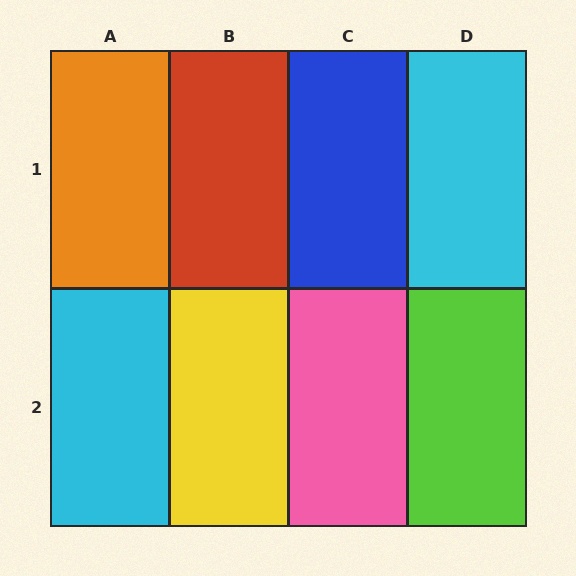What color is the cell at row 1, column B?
Red.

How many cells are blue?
1 cell is blue.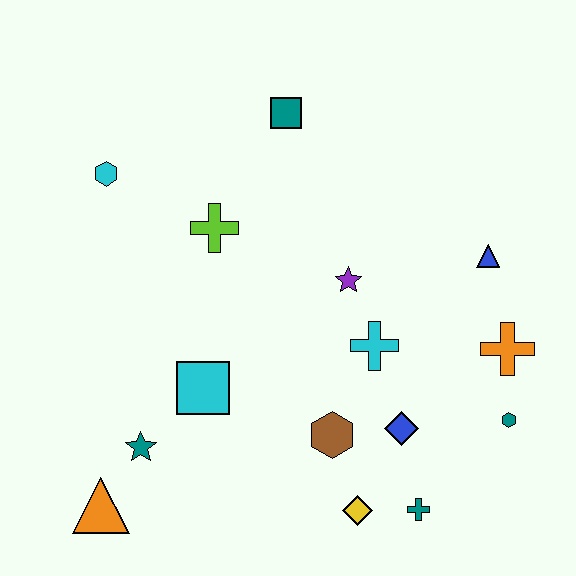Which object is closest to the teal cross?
The yellow diamond is closest to the teal cross.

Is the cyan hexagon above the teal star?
Yes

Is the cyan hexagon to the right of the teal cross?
No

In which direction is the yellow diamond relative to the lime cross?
The yellow diamond is below the lime cross.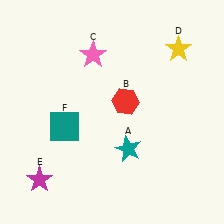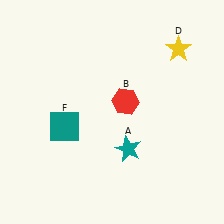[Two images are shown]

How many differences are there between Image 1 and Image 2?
There are 2 differences between the two images.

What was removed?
The pink star (C), the magenta star (E) were removed in Image 2.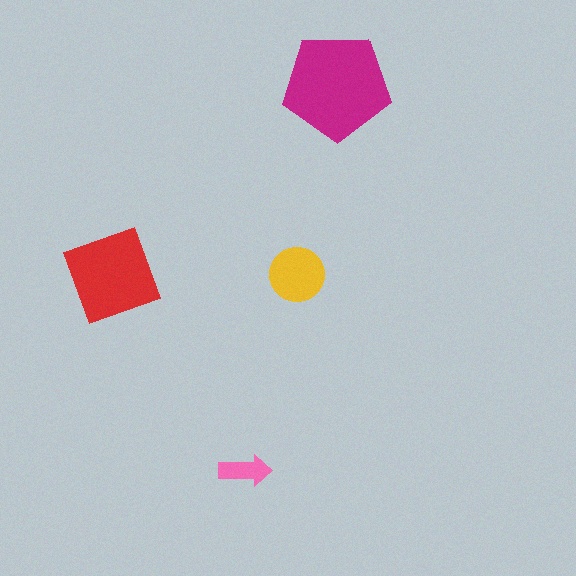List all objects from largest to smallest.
The magenta pentagon, the red square, the yellow circle, the pink arrow.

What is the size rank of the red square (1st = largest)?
2nd.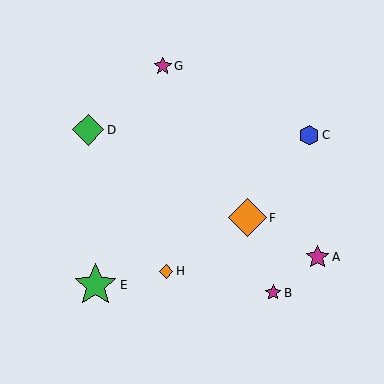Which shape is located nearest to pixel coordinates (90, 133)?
The green diamond (labeled D) at (88, 130) is nearest to that location.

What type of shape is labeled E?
Shape E is a green star.